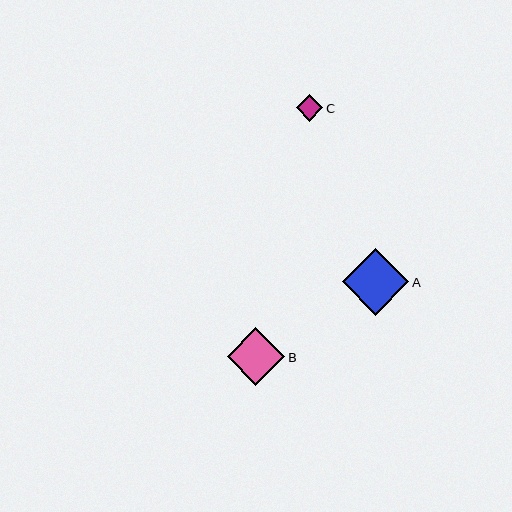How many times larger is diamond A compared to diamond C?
Diamond A is approximately 2.5 times the size of diamond C.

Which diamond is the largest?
Diamond A is the largest with a size of approximately 67 pixels.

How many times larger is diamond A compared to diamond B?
Diamond A is approximately 1.2 times the size of diamond B.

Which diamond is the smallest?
Diamond C is the smallest with a size of approximately 27 pixels.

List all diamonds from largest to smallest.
From largest to smallest: A, B, C.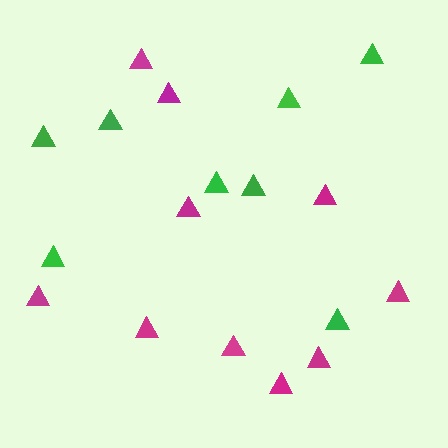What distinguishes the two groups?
There are 2 groups: one group of magenta triangles (10) and one group of green triangles (8).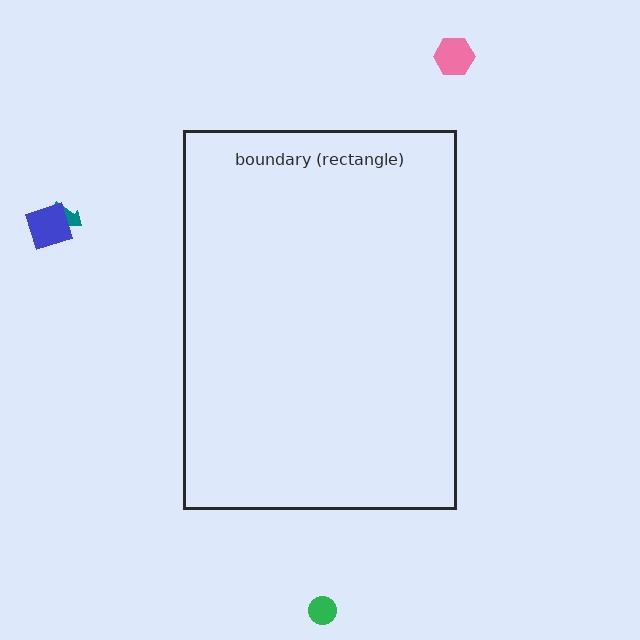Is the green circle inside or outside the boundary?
Outside.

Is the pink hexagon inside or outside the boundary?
Outside.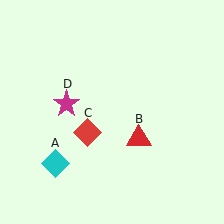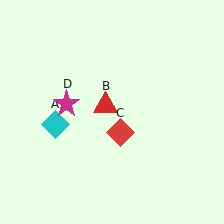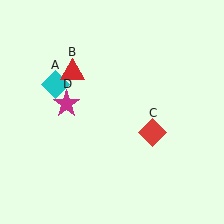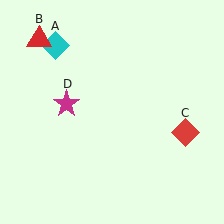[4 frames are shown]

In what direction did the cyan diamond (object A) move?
The cyan diamond (object A) moved up.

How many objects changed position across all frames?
3 objects changed position: cyan diamond (object A), red triangle (object B), red diamond (object C).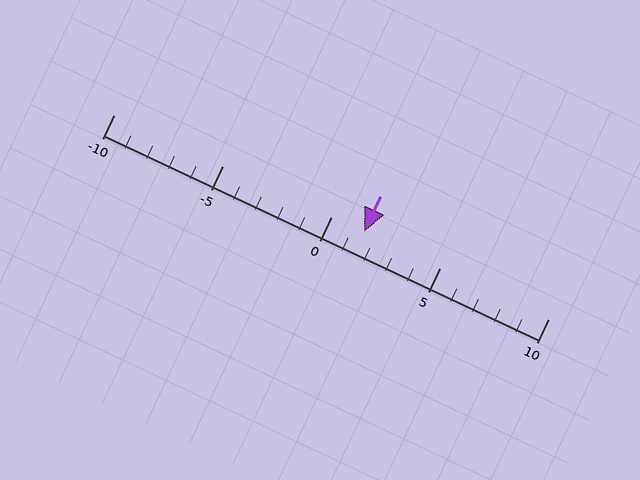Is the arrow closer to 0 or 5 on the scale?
The arrow is closer to 0.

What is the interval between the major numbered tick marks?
The major tick marks are spaced 5 units apart.